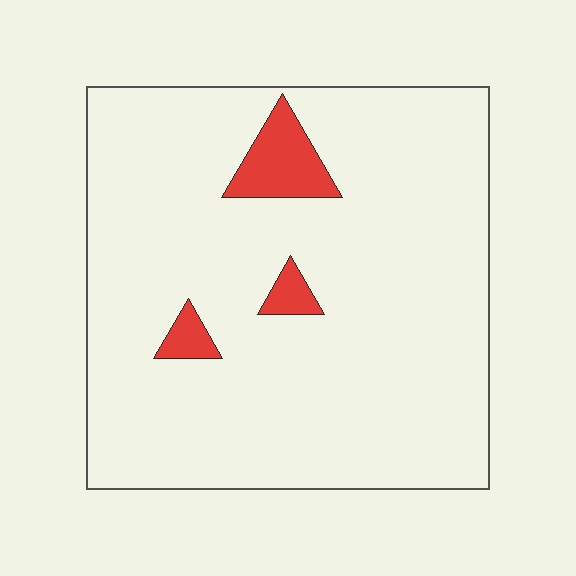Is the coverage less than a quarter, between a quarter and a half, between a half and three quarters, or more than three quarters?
Less than a quarter.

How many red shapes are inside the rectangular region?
3.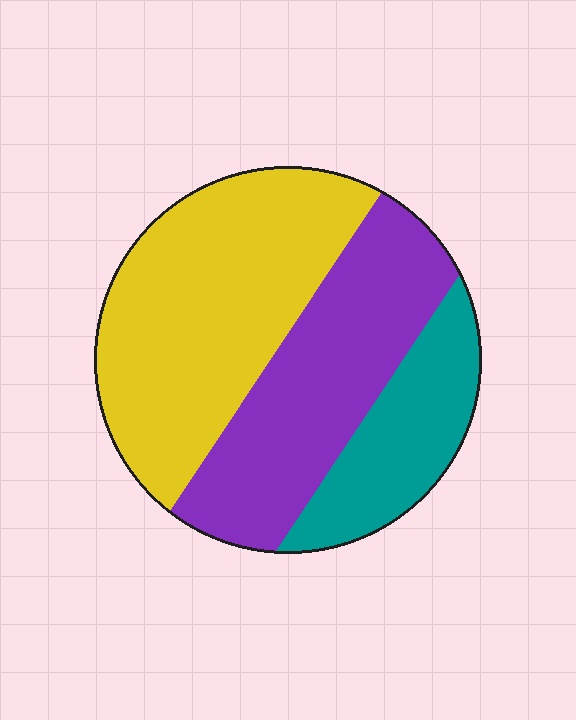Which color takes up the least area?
Teal, at roughly 20%.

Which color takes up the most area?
Yellow, at roughly 45%.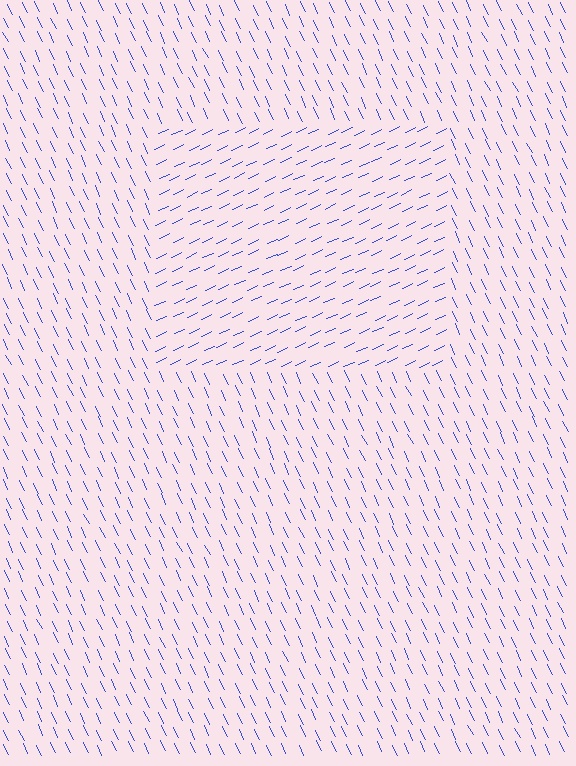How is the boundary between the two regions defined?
The boundary is defined purely by a change in line orientation (approximately 89 degrees difference). All lines are the same color and thickness.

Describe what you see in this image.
The image is filled with small blue line segments. A rectangle region in the image has lines oriented differently from the surrounding lines, creating a visible texture boundary.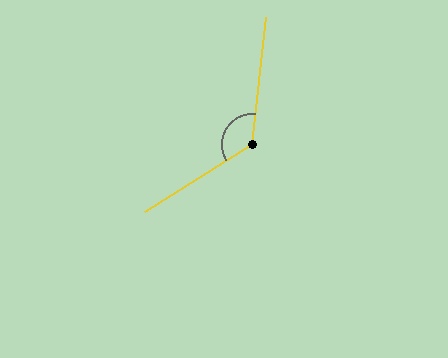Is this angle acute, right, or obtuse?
It is obtuse.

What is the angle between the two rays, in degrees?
Approximately 129 degrees.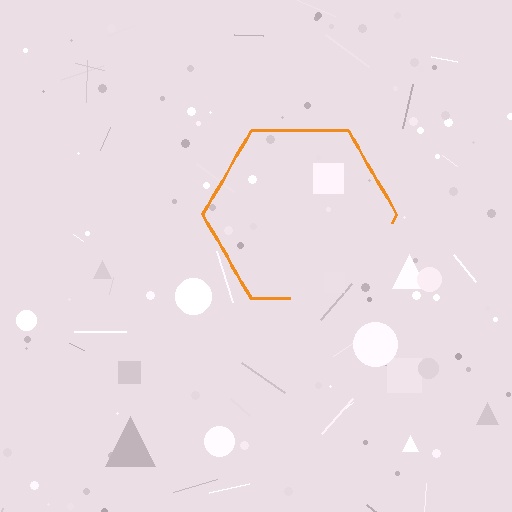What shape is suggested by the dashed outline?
The dashed outline suggests a hexagon.